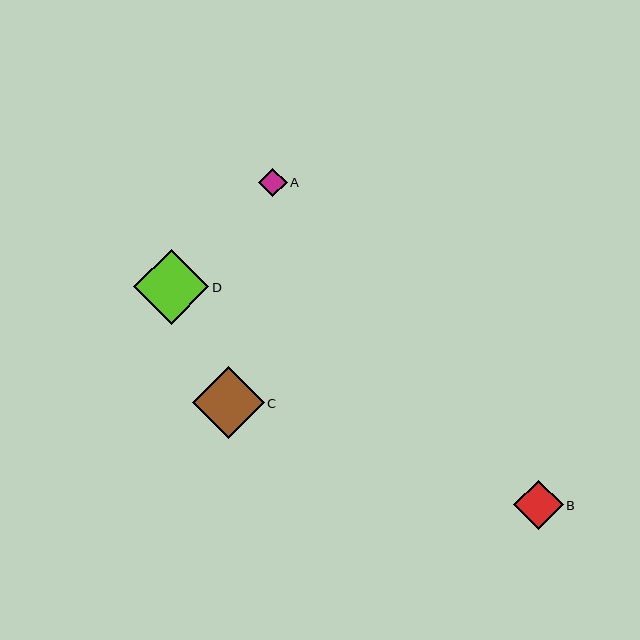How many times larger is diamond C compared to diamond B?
Diamond C is approximately 1.4 times the size of diamond B.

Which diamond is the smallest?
Diamond A is the smallest with a size of approximately 29 pixels.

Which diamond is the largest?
Diamond D is the largest with a size of approximately 75 pixels.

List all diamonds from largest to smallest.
From largest to smallest: D, C, B, A.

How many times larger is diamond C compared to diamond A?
Diamond C is approximately 2.5 times the size of diamond A.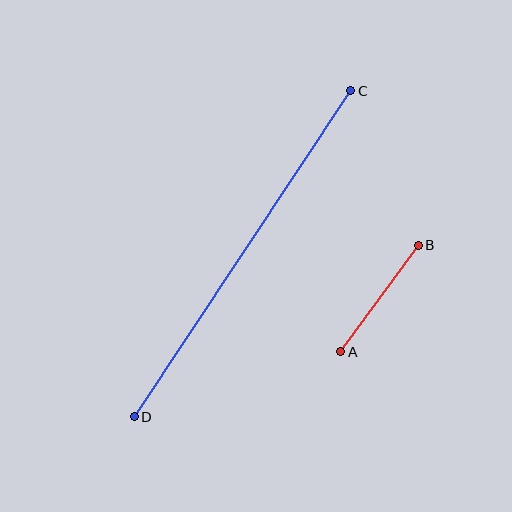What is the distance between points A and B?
The distance is approximately 131 pixels.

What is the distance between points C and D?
The distance is approximately 391 pixels.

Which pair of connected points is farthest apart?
Points C and D are farthest apart.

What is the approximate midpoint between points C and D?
The midpoint is at approximately (243, 254) pixels.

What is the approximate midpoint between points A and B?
The midpoint is at approximately (380, 299) pixels.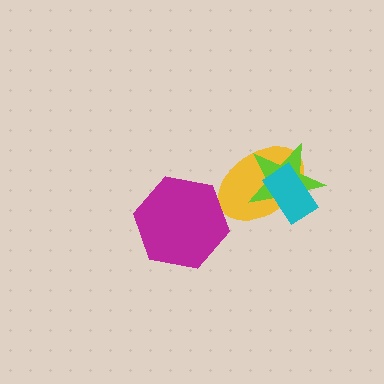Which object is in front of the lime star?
The cyan rectangle is in front of the lime star.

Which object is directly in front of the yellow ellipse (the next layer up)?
The lime star is directly in front of the yellow ellipse.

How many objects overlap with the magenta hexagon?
0 objects overlap with the magenta hexagon.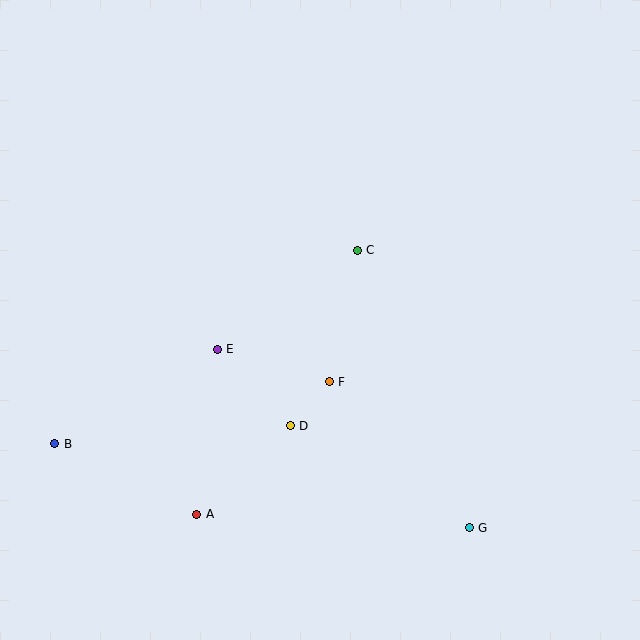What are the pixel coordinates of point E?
Point E is at (217, 349).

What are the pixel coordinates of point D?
Point D is at (290, 426).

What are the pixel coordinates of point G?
Point G is at (469, 528).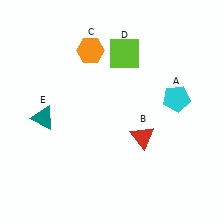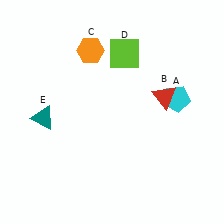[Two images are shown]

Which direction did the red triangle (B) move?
The red triangle (B) moved up.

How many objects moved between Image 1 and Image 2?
1 object moved between the two images.